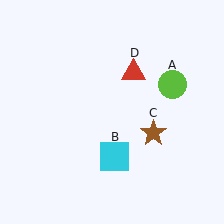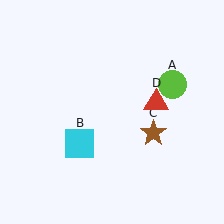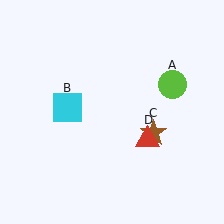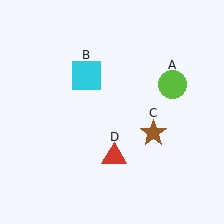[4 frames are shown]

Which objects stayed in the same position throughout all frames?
Lime circle (object A) and brown star (object C) remained stationary.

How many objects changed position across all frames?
2 objects changed position: cyan square (object B), red triangle (object D).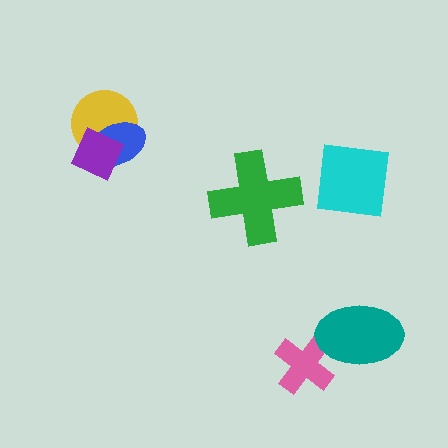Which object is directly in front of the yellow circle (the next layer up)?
The blue ellipse is directly in front of the yellow circle.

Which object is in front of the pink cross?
The teal ellipse is in front of the pink cross.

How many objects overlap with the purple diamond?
2 objects overlap with the purple diamond.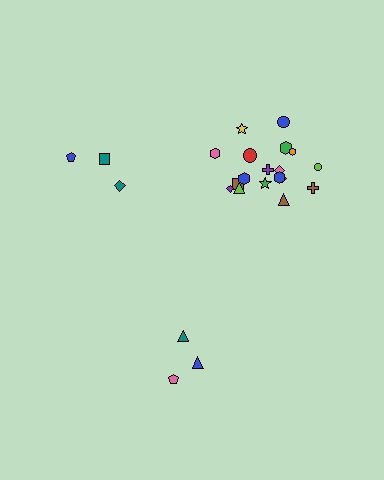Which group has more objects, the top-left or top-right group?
The top-right group.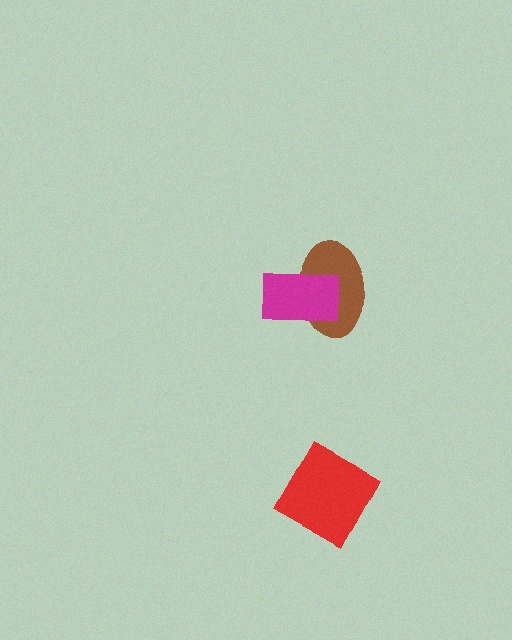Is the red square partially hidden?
No, no other shape covers it.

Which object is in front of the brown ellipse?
The magenta rectangle is in front of the brown ellipse.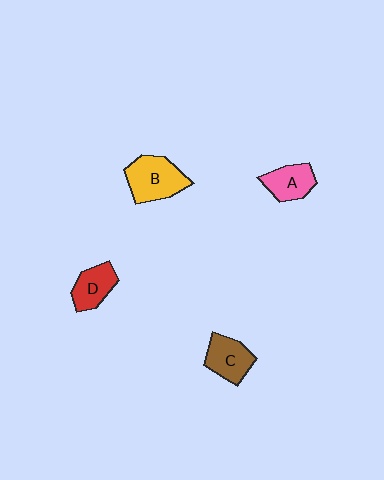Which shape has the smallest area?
Shape D (red).